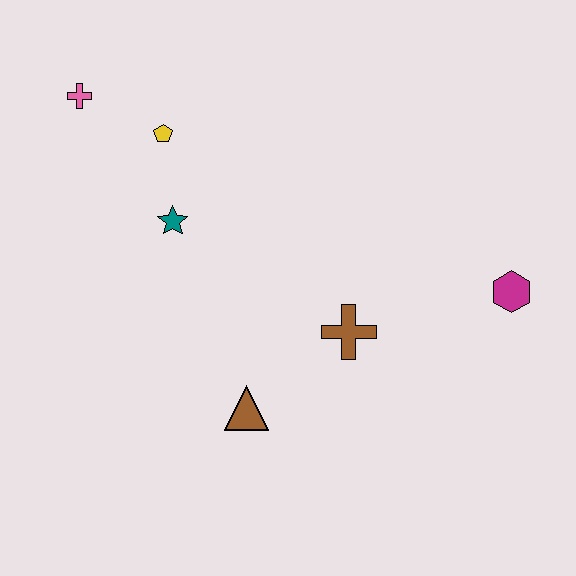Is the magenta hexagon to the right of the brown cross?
Yes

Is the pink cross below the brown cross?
No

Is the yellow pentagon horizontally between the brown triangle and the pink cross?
Yes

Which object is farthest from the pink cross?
The magenta hexagon is farthest from the pink cross.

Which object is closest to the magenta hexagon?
The brown cross is closest to the magenta hexagon.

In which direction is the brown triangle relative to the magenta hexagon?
The brown triangle is to the left of the magenta hexagon.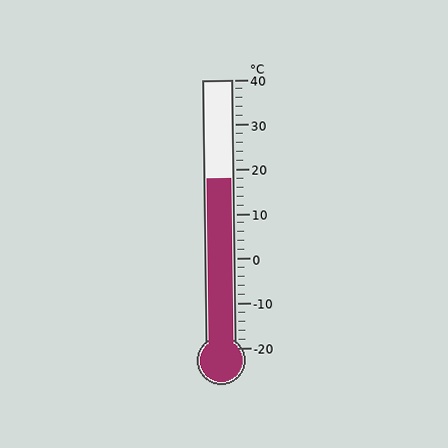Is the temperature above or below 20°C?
The temperature is below 20°C.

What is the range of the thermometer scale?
The thermometer scale ranges from -20°C to 40°C.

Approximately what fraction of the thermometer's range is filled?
The thermometer is filled to approximately 65% of its range.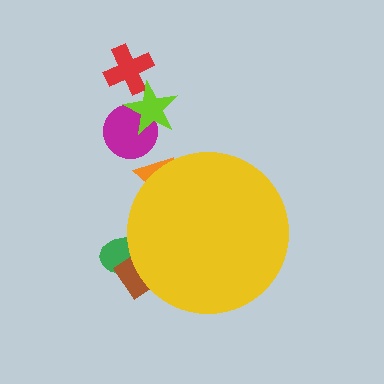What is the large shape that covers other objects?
A yellow circle.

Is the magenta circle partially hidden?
No, the magenta circle is fully visible.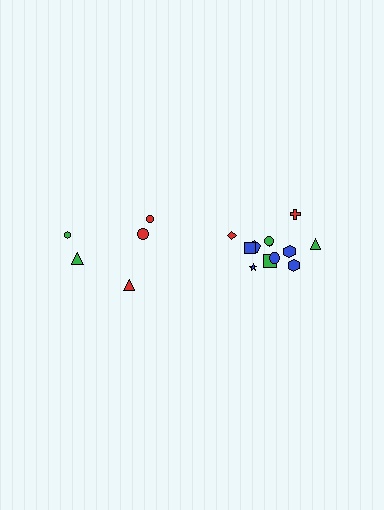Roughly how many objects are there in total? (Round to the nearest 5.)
Roughly 15 objects in total.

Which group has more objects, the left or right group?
The right group.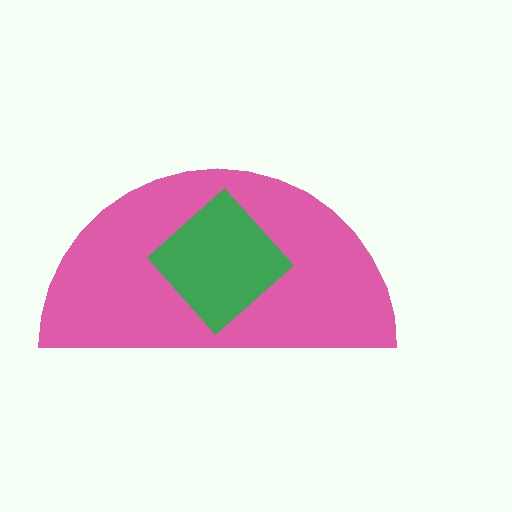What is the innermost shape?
The green diamond.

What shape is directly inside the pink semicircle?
The green diamond.